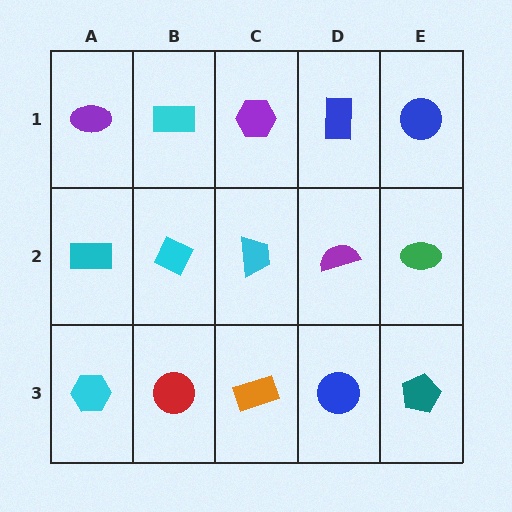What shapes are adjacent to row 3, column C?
A cyan trapezoid (row 2, column C), a red circle (row 3, column B), a blue circle (row 3, column D).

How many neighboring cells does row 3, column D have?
3.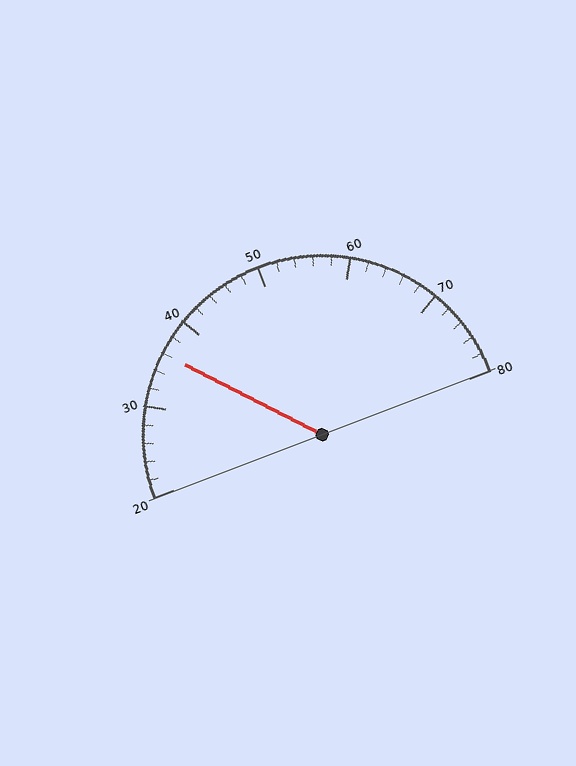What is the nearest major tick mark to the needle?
The nearest major tick mark is 40.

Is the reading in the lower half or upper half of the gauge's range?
The reading is in the lower half of the range (20 to 80).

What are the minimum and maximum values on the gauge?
The gauge ranges from 20 to 80.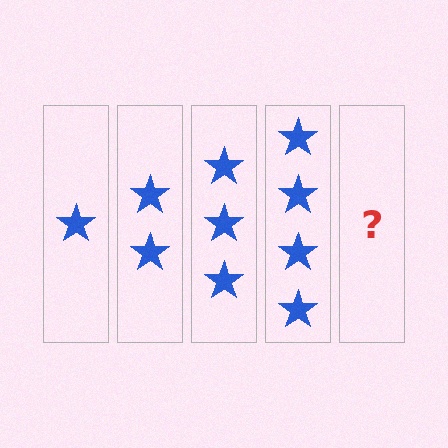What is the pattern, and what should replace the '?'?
The pattern is that each step adds one more star. The '?' should be 5 stars.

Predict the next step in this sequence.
The next step is 5 stars.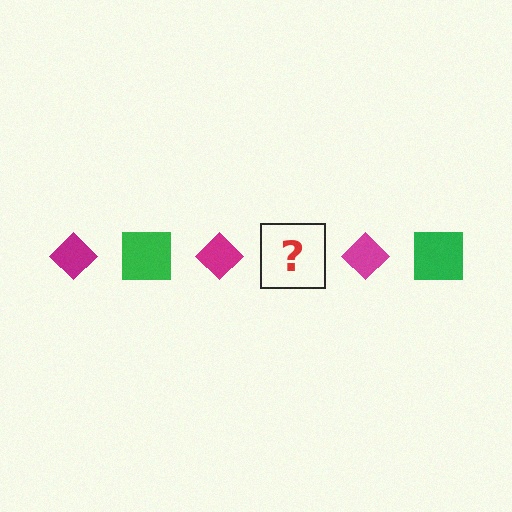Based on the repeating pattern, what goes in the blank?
The blank should be a green square.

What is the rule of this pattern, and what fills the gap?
The rule is that the pattern alternates between magenta diamond and green square. The gap should be filled with a green square.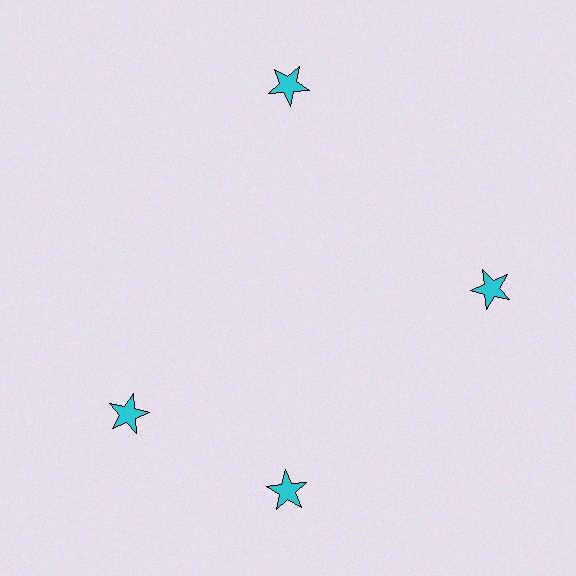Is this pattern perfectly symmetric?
No. The 4 cyan stars are arranged in a ring, but one element near the 9 o'clock position is rotated out of alignment along the ring, breaking the 4-fold rotational symmetry.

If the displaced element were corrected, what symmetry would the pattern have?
It would have 4-fold rotational symmetry — the pattern would map onto itself every 90 degrees.